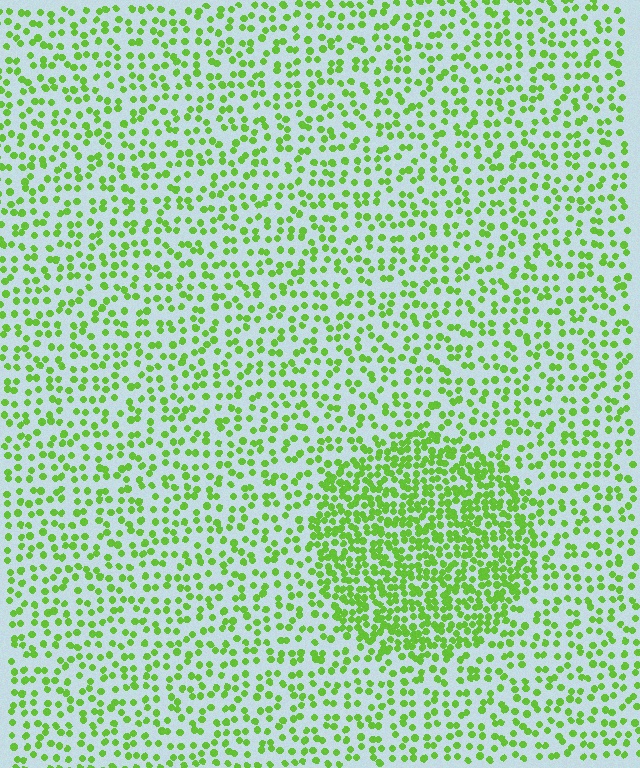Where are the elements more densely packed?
The elements are more densely packed inside the circle boundary.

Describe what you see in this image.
The image contains small lime elements arranged at two different densities. A circle-shaped region is visible where the elements are more densely packed than the surrounding area.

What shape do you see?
I see a circle.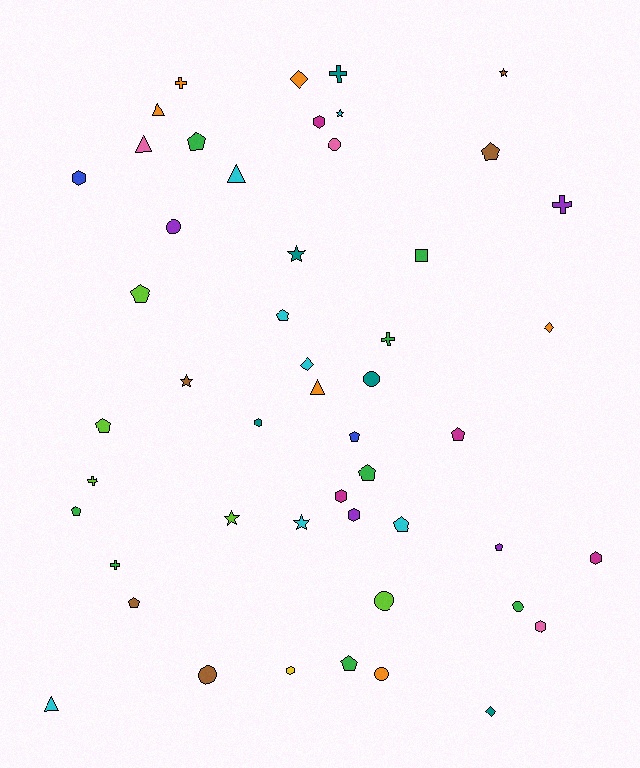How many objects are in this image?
There are 50 objects.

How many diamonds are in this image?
There are 4 diamonds.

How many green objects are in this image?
There are 8 green objects.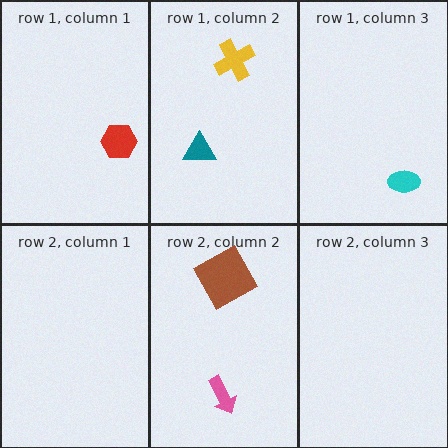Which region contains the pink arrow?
The row 2, column 2 region.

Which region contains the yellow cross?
The row 1, column 2 region.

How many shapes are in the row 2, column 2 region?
2.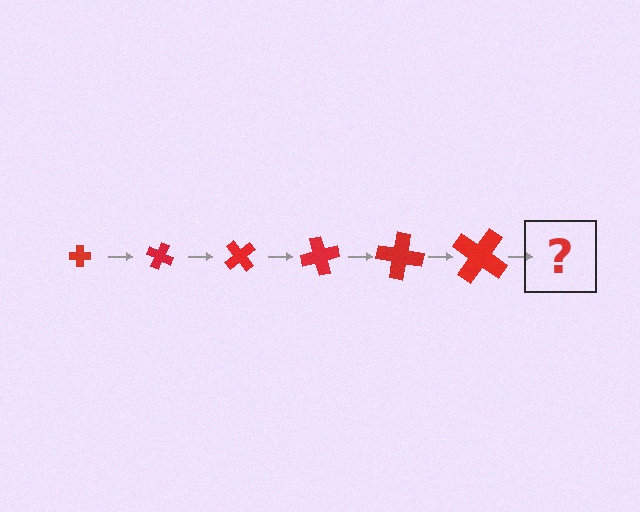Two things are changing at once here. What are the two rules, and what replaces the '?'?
The two rules are that the cross grows larger each step and it rotates 25 degrees each step. The '?' should be a cross, larger than the previous one and rotated 150 degrees from the start.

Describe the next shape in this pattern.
It should be a cross, larger than the previous one and rotated 150 degrees from the start.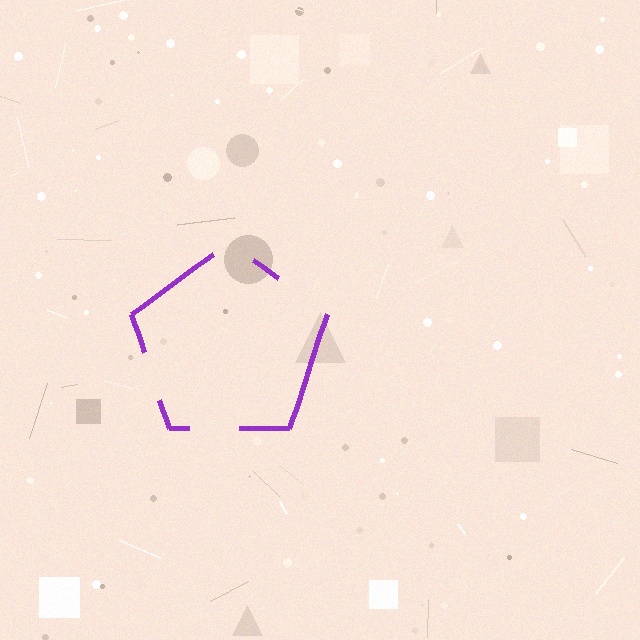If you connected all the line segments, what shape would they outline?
They would outline a pentagon.